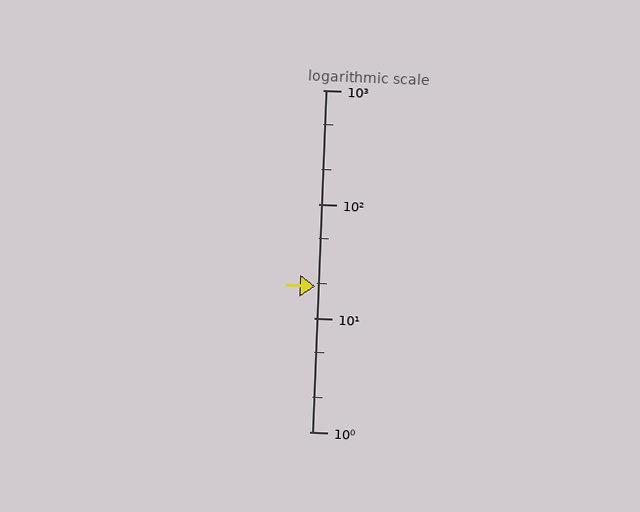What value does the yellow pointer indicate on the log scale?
The pointer indicates approximately 19.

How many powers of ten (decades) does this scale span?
The scale spans 3 decades, from 1 to 1000.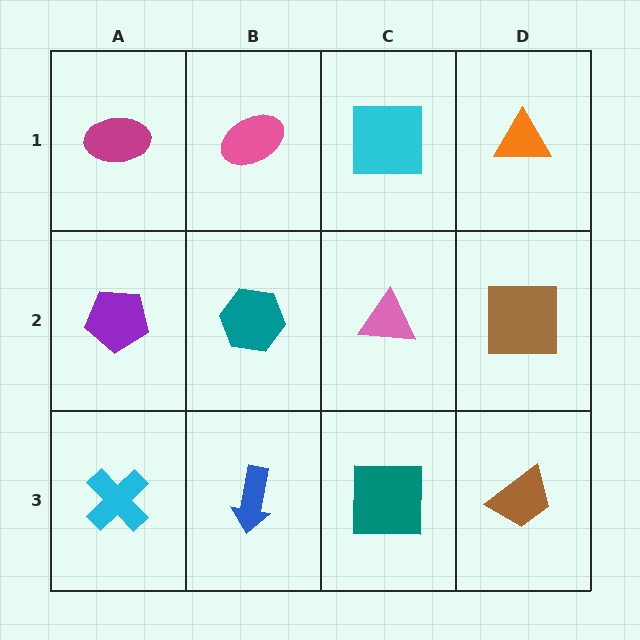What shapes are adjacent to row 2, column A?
A magenta ellipse (row 1, column A), a cyan cross (row 3, column A), a teal hexagon (row 2, column B).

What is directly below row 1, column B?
A teal hexagon.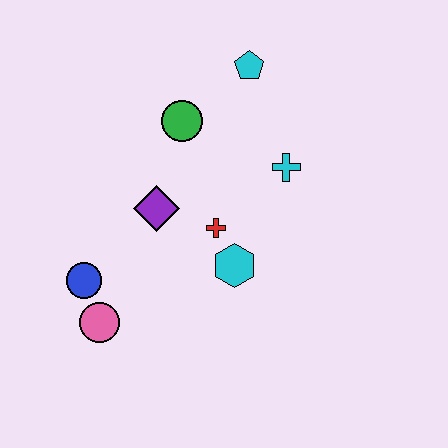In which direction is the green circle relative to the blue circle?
The green circle is above the blue circle.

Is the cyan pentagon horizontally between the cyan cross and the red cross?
Yes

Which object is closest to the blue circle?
The pink circle is closest to the blue circle.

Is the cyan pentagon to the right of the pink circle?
Yes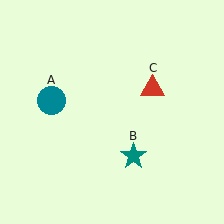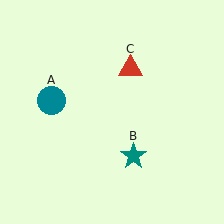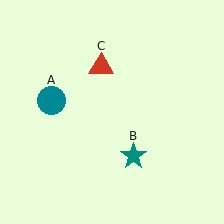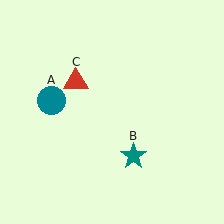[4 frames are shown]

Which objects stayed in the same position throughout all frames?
Teal circle (object A) and teal star (object B) remained stationary.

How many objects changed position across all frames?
1 object changed position: red triangle (object C).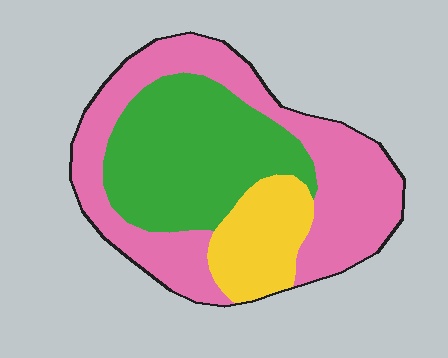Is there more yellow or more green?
Green.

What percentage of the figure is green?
Green covers around 35% of the figure.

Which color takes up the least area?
Yellow, at roughly 15%.